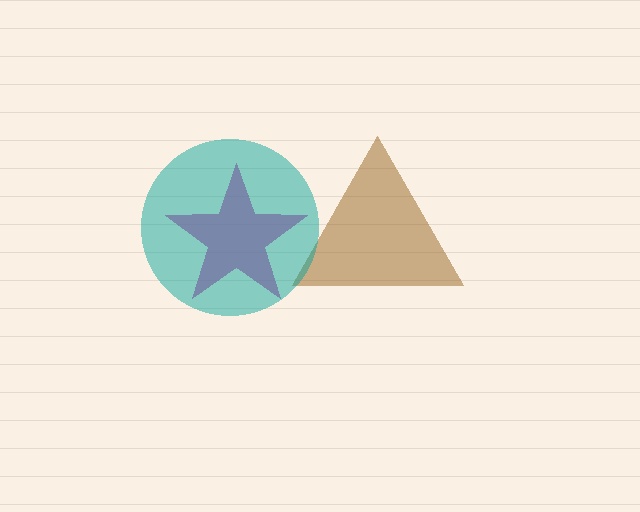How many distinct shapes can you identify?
There are 3 distinct shapes: a magenta star, a brown triangle, a teal circle.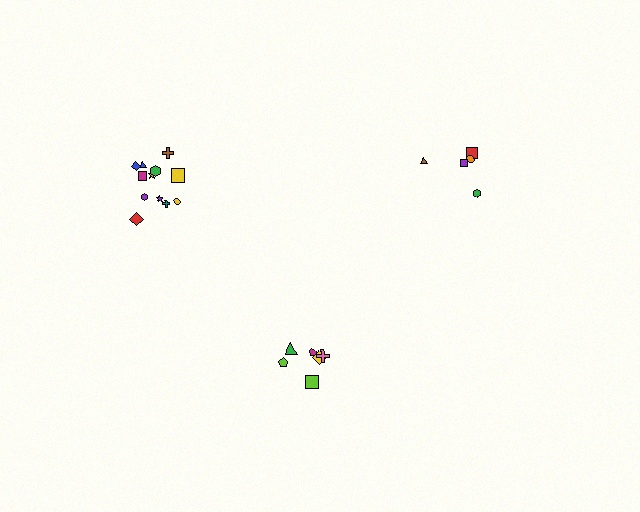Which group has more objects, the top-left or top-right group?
The top-left group.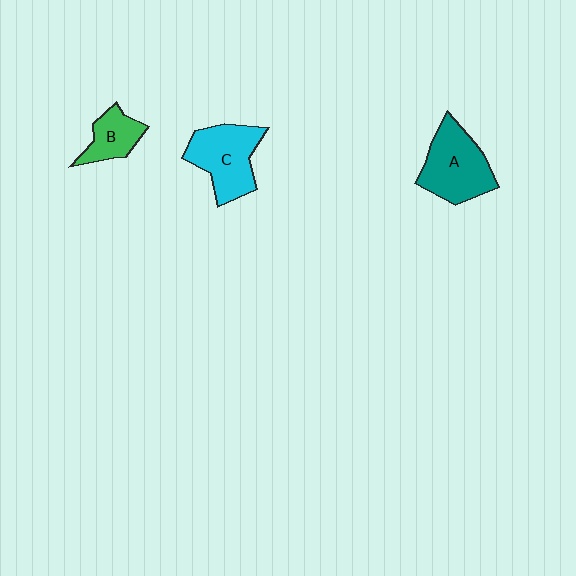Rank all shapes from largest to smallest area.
From largest to smallest: A (teal), C (cyan), B (green).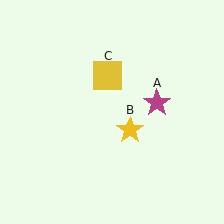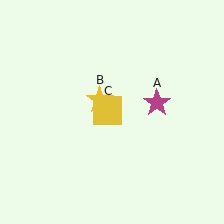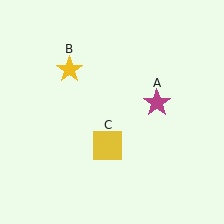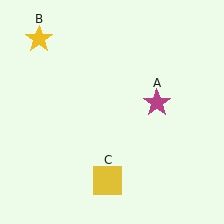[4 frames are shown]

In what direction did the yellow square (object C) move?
The yellow square (object C) moved down.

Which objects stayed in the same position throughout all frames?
Magenta star (object A) remained stationary.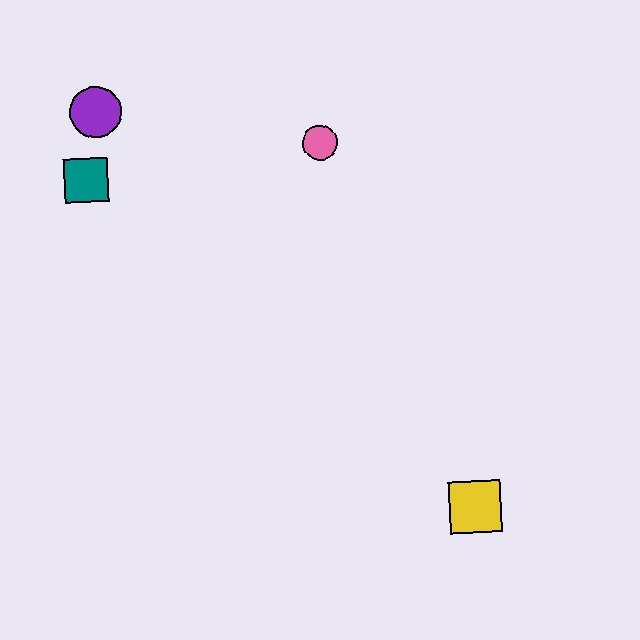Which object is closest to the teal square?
The purple circle is closest to the teal square.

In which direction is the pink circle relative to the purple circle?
The pink circle is to the right of the purple circle.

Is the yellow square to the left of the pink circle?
No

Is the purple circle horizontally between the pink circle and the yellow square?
No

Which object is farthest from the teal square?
The yellow square is farthest from the teal square.